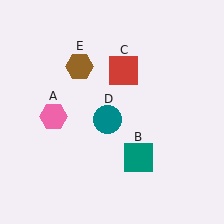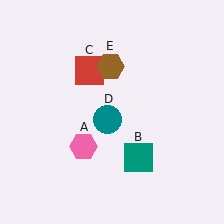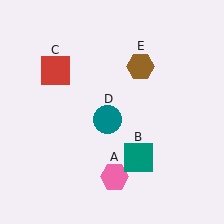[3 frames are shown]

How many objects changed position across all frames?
3 objects changed position: pink hexagon (object A), red square (object C), brown hexagon (object E).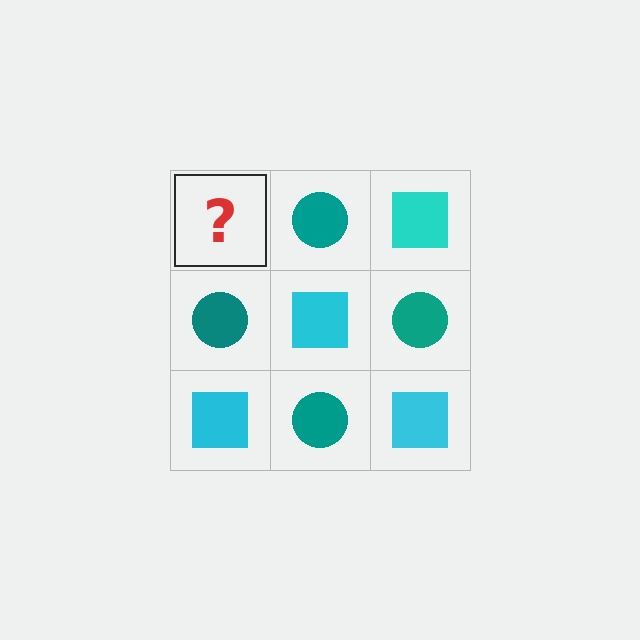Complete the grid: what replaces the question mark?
The question mark should be replaced with a cyan square.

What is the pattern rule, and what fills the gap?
The rule is that it alternates cyan square and teal circle in a checkerboard pattern. The gap should be filled with a cyan square.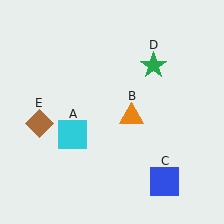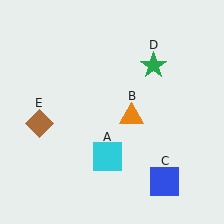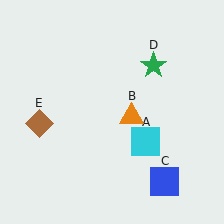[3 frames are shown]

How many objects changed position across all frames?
1 object changed position: cyan square (object A).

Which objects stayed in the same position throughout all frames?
Orange triangle (object B) and blue square (object C) and green star (object D) and brown diamond (object E) remained stationary.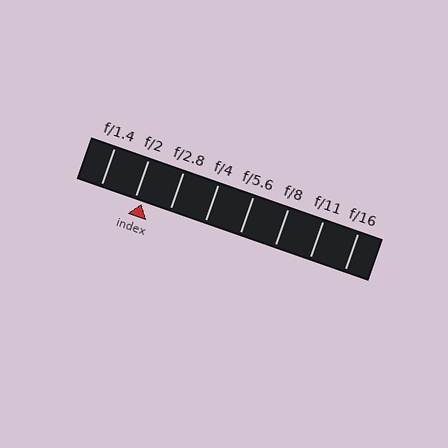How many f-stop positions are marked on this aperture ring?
There are 8 f-stop positions marked.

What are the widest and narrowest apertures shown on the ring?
The widest aperture shown is f/1.4 and the narrowest is f/16.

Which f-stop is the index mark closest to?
The index mark is closest to f/2.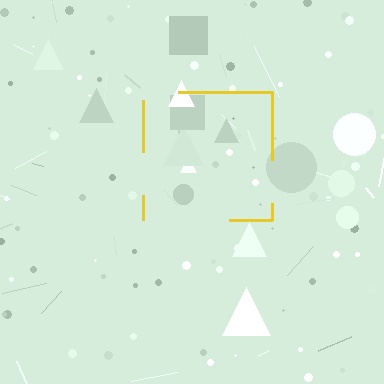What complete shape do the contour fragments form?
The contour fragments form a square.